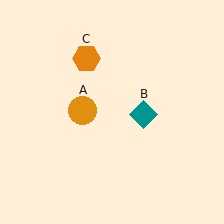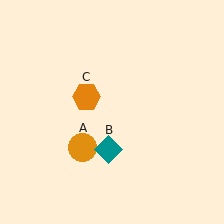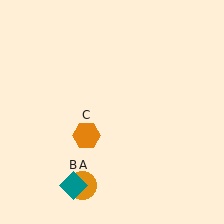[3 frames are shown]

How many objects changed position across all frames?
3 objects changed position: orange circle (object A), teal diamond (object B), orange hexagon (object C).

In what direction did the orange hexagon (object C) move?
The orange hexagon (object C) moved down.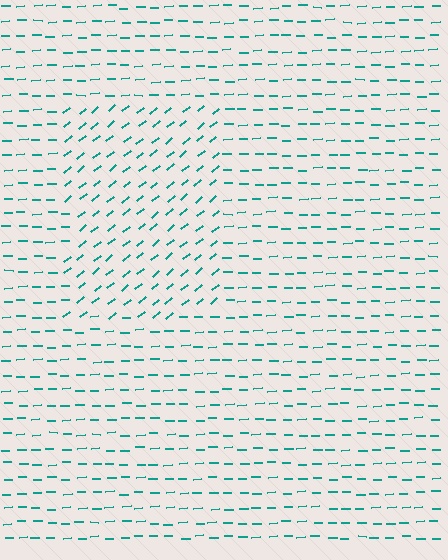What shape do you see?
I see a rectangle.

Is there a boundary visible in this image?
Yes, there is a texture boundary formed by a change in line orientation.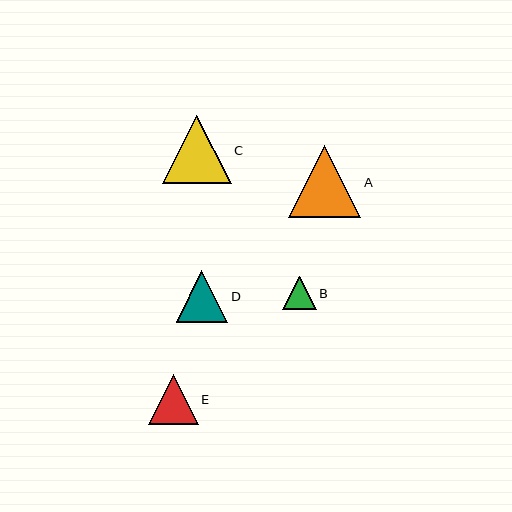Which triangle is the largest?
Triangle A is the largest with a size of approximately 72 pixels.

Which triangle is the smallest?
Triangle B is the smallest with a size of approximately 34 pixels.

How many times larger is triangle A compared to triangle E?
Triangle A is approximately 1.5 times the size of triangle E.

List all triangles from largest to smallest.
From largest to smallest: A, C, D, E, B.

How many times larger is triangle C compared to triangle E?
Triangle C is approximately 1.4 times the size of triangle E.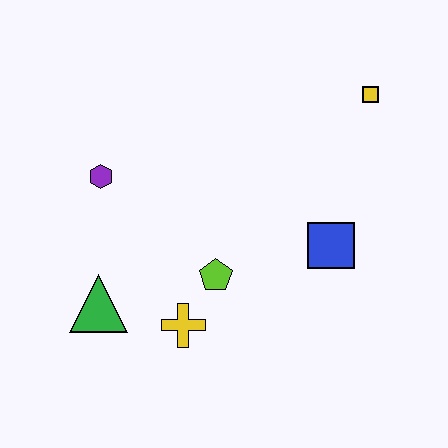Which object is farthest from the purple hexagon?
The yellow square is farthest from the purple hexagon.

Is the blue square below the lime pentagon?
No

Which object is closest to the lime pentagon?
The yellow cross is closest to the lime pentagon.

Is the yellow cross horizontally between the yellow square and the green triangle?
Yes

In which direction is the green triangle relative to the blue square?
The green triangle is to the left of the blue square.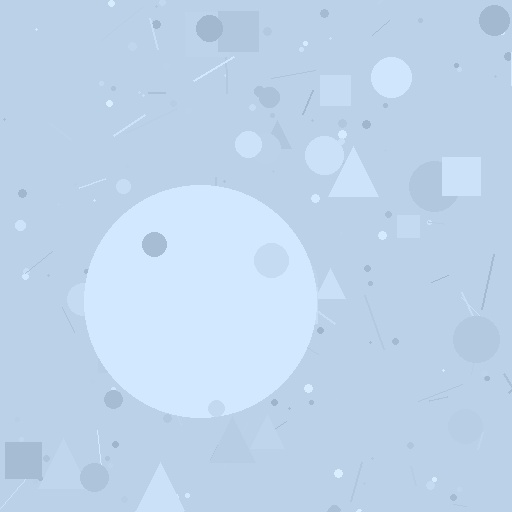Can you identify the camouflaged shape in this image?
The camouflaged shape is a circle.